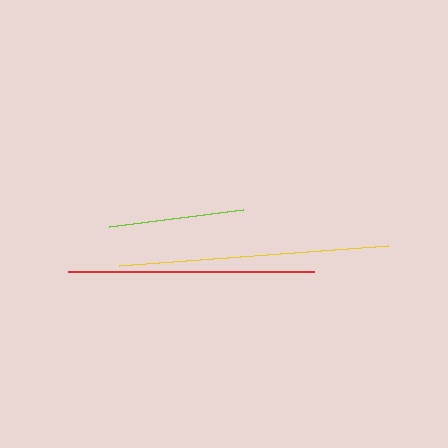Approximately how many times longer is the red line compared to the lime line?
The red line is approximately 1.8 times the length of the lime line.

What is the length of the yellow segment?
The yellow segment is approximately 269 pixels long.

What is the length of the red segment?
The red segment is approximately 246 pixels long.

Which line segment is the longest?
The yellow line is the longest at approximately 269 pixels.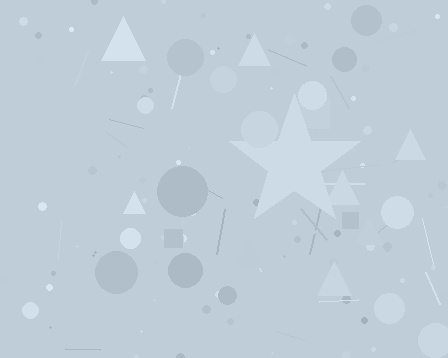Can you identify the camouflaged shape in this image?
The camouflaged shape is a star.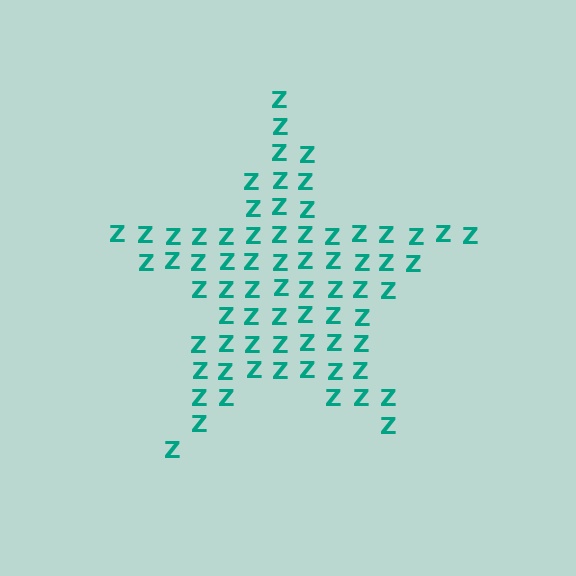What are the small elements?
The small elements are letter Z's.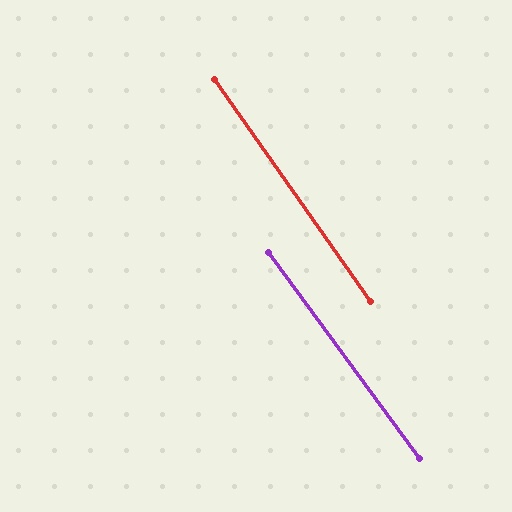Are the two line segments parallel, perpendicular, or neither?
Parallel — their directions differ by only 1.2°.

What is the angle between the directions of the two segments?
Approximately 1 degree.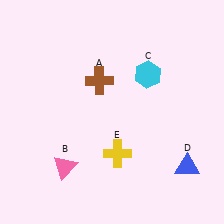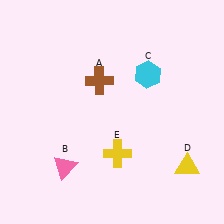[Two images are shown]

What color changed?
The triangle (D) changed from blue in Image 1 to yellow in Image 2.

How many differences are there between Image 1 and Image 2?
There is 1 difference between the two images.